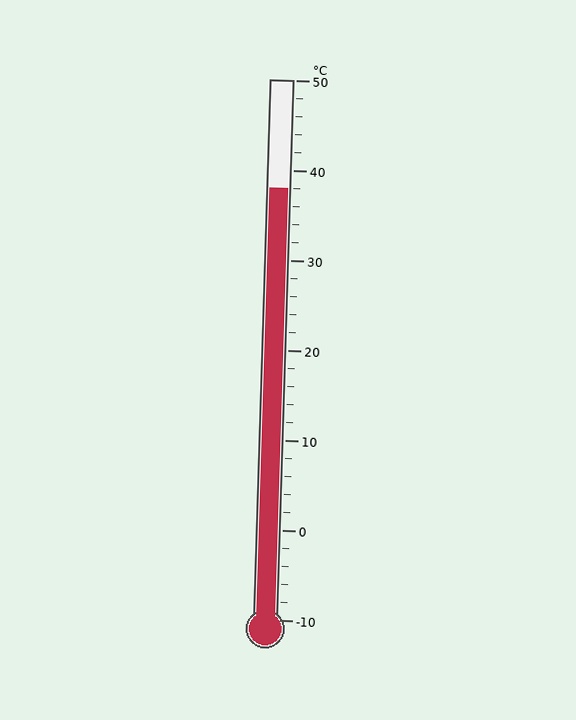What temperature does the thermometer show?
The thermometer shows approximately 38°C.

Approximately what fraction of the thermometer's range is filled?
The thermometer is filled to approximately 80% of its range.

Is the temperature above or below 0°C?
The temperature is above 0°C.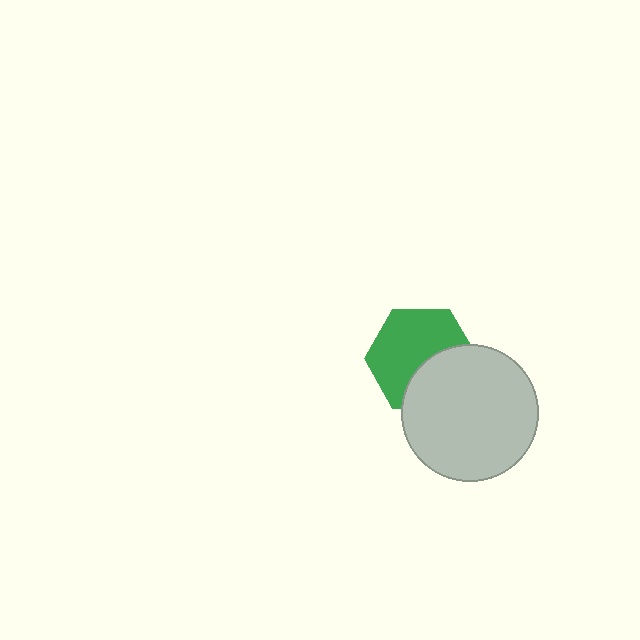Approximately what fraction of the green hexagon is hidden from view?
Roughly 38% of the green hexagon is hidden behind the light gray circle.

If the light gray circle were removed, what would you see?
You would see the complete green hexagon.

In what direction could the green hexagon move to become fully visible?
The green hexagon could move toward the upper-left. That would shift it out from behind the light gray circle entirely.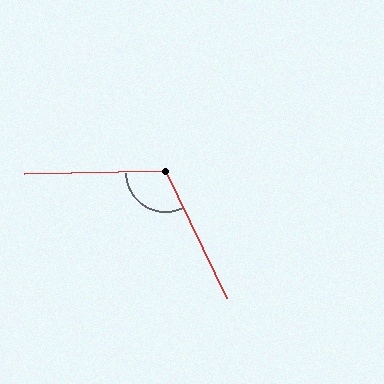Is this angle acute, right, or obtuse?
It is obtuse.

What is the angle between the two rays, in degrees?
Approximately 115 degrees.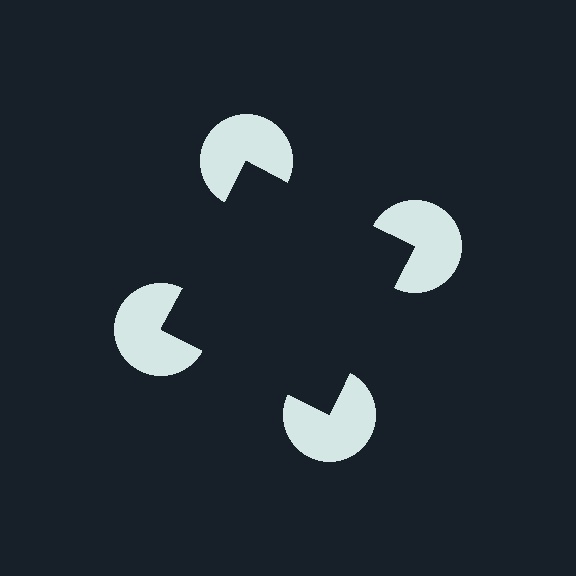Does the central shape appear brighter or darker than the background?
It typically appears slightly darker than the background, even though no actual brightness change is drawn.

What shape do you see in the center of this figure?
An illusory square — its edges are inferred from the aligned wedge cuts in the pac-man discs, not physically drawn.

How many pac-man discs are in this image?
There are 4 — one at each vertex of the illusory square.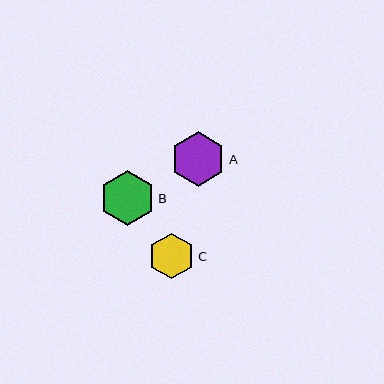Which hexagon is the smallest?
Hexagon C is the smallest with a size of approximately 46 pixels.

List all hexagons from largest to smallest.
From largest to smallest: B, A, C.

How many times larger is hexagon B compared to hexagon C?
Hexagon B is approximately 1.2 times the size of hexagon C.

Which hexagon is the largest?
Hexagon B is the largest with a size of approximately 55 pixels.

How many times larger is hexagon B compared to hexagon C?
Hexagon B is approximately 1.2 times the size of hexagon C.